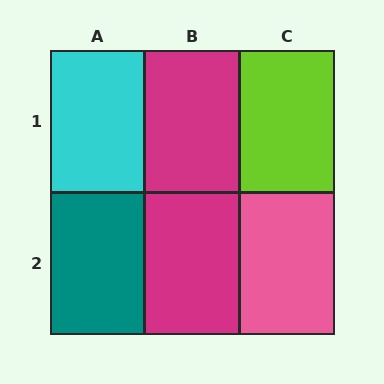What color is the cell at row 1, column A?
Cyan.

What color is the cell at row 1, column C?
Lime.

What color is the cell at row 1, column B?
Magenta.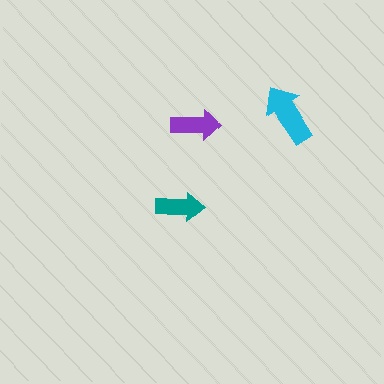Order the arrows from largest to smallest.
the cyan one, the purple one, the teal one.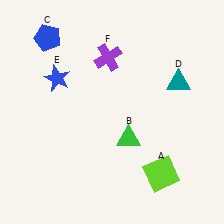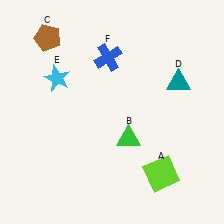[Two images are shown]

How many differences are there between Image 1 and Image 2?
There are 3 differences between the two images.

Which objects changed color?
C changed from blue to brown. E changed from blue to cyan. F changed from purple to blue.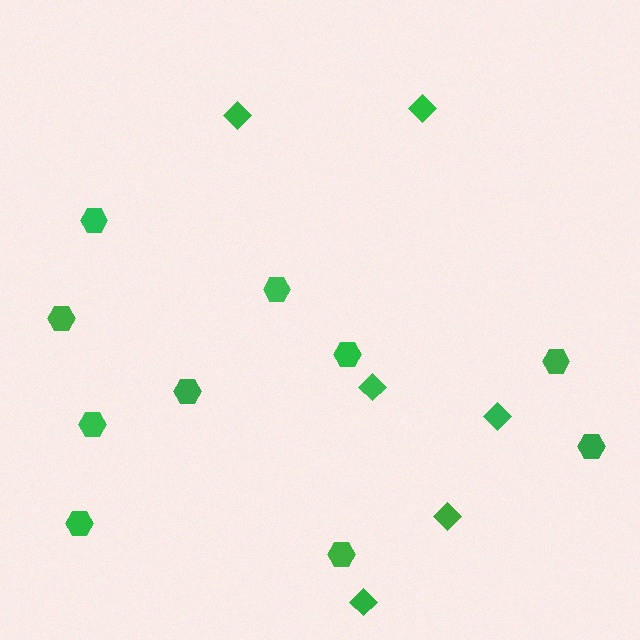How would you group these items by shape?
There are 2 groups: one group of hexagons (10) and one group of diamonds (6).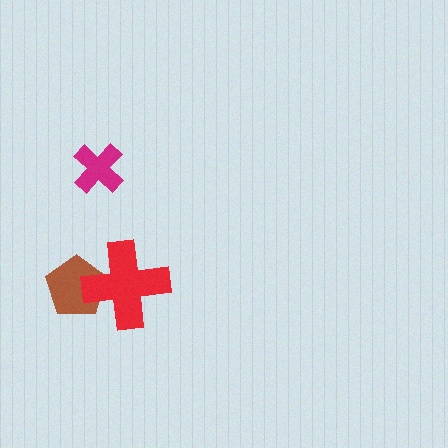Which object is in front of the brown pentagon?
The red cross is in front of the brown pentagon.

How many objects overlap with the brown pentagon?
1 object overlaps with the brown pentagon.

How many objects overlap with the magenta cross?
0 objects overlap with the magenta cross.